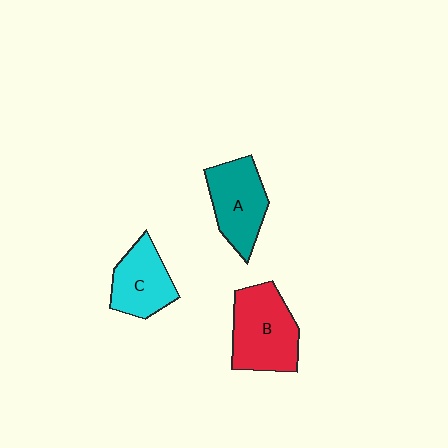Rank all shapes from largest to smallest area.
From largest to smallest: B (red), A (teal), C (cyan).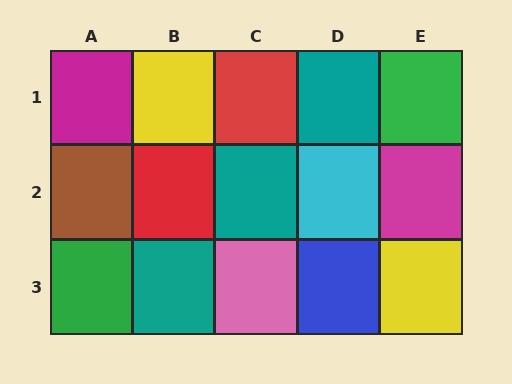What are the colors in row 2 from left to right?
Brown, red, teal, cyan, magenta.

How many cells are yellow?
2 cells are yellow.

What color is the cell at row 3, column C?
Pink.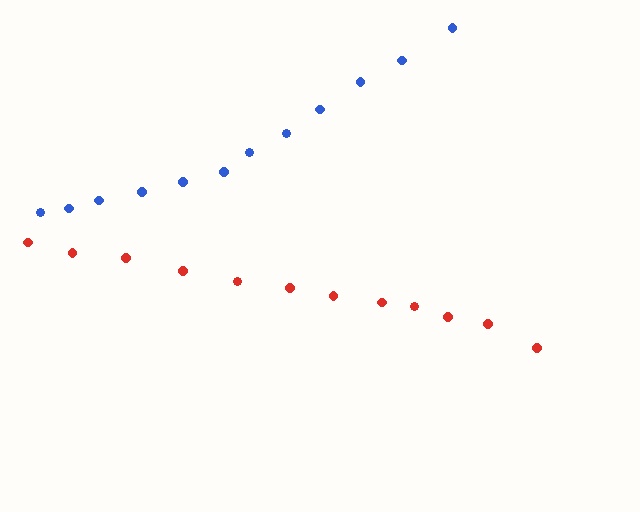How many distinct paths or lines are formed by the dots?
There are 2 distinct paths.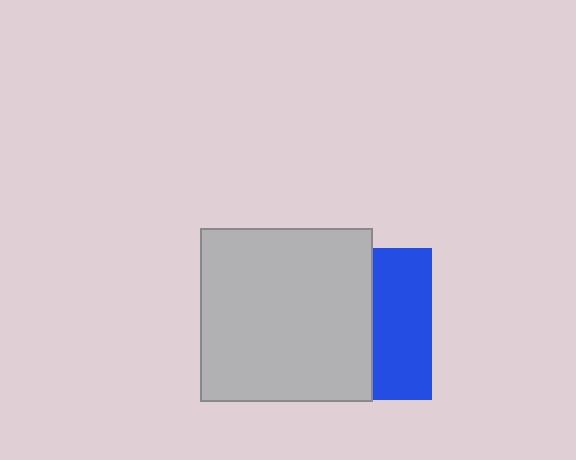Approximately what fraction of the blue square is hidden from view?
Roughly 62% of the blue square is hidden behind the light gray square.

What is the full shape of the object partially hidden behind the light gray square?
The partially hidden object is a blue square.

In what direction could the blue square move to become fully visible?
The blue square could move right. That would shift it out from behind the light gray square entirely.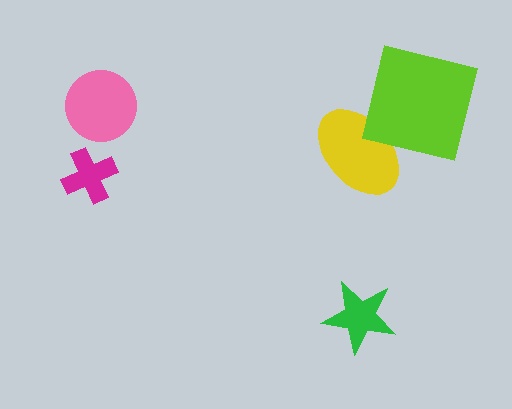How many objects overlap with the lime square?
1 object overlaps with the lime square.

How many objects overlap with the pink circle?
0 objects overlap with the pink circle.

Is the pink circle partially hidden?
No, no other shape covers it.